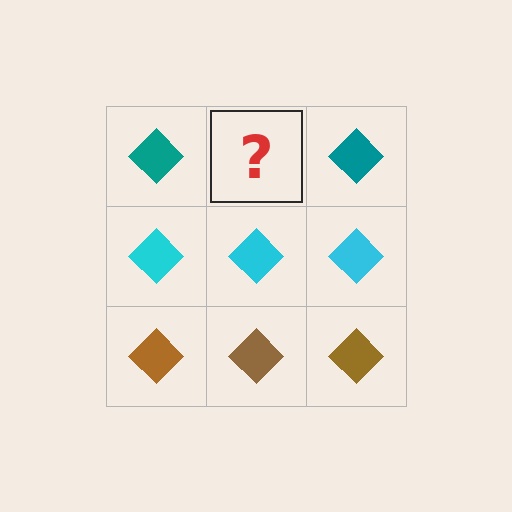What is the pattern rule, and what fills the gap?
The rule is that each row has a consistent color. The gap should be filled with a teal diamond.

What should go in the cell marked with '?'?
The missing cell should contain a teal diamond.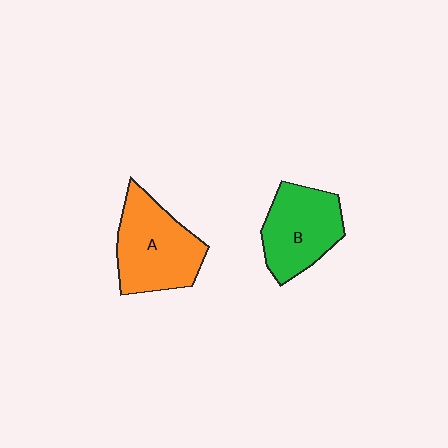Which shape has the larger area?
Shape A (orange).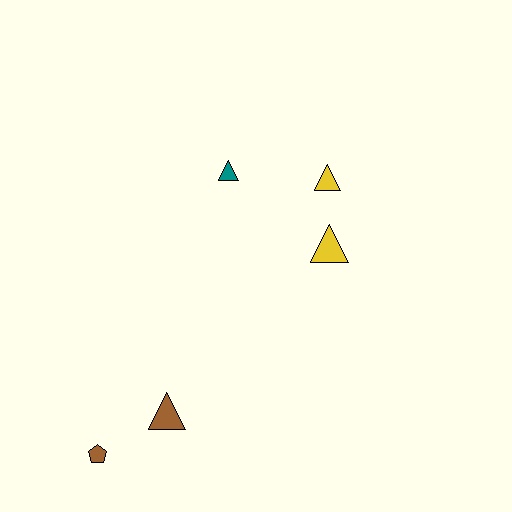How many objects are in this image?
There are 5 objects.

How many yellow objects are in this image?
There are 2 yellow objects.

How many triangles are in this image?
There are 4 triangles.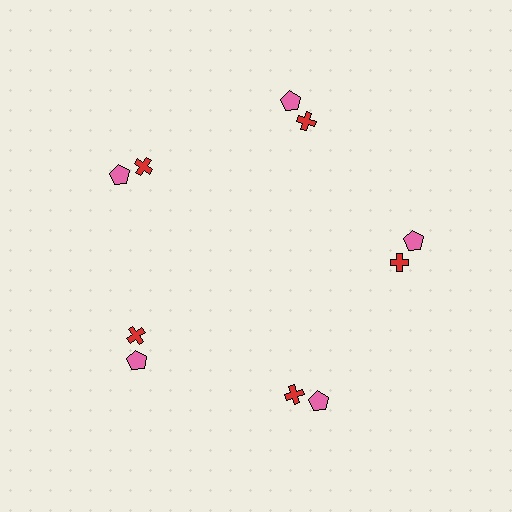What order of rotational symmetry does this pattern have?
This pattern has 5-fold rotational symmetry.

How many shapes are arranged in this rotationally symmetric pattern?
There are 10 shapes, arranged in 5 groups of 2.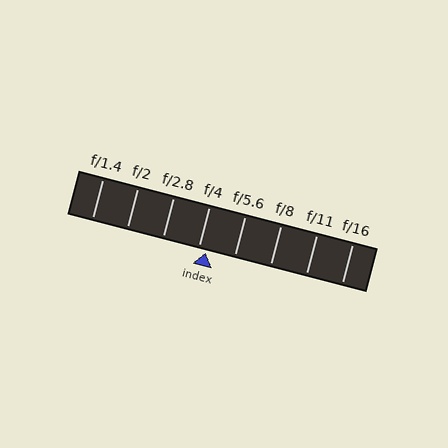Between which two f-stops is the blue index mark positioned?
The index mark is between f/4 and f/5.6.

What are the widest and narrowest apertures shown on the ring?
The widest aperture shown is f/1.4 and the narrowest is f/16.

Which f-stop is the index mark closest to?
The index mark is closest to f/4.